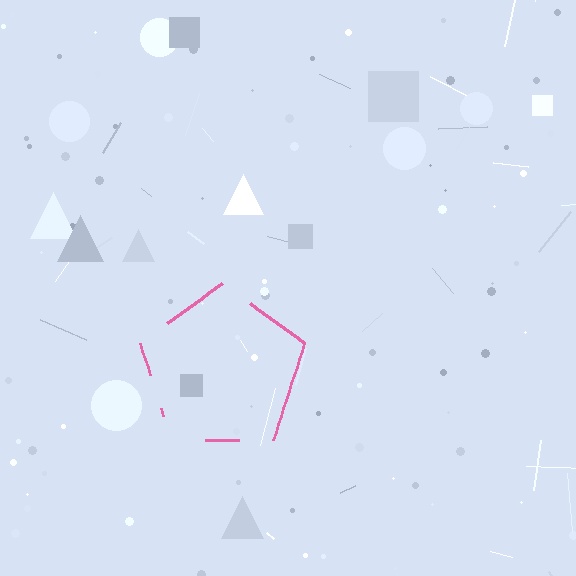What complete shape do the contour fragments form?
The contour fragments form a pentagon.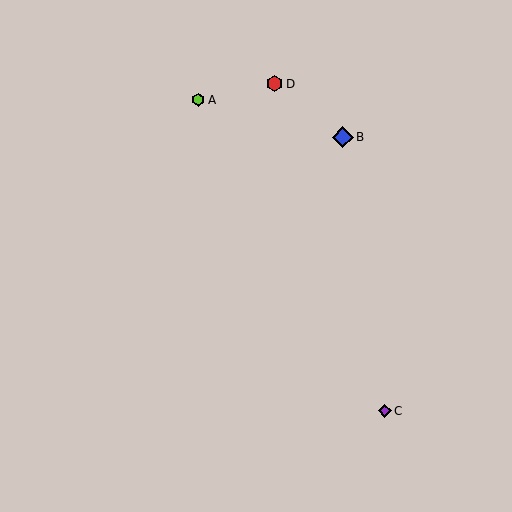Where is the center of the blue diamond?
The center of the blue diamond is at (343, 137).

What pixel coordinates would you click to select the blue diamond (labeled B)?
Click at (343, 137) to select the blue diamond B.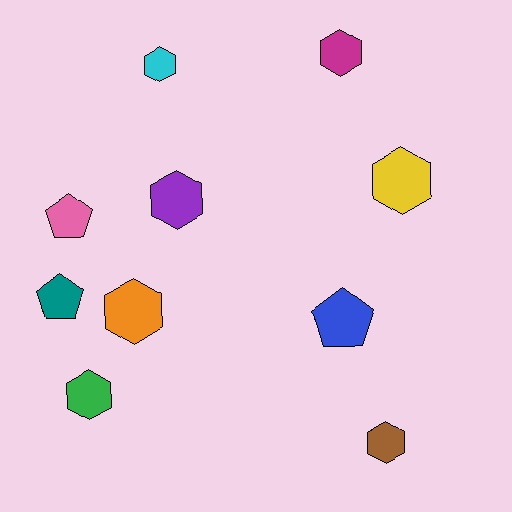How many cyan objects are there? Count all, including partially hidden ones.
There is 1 cyan object.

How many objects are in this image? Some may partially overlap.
There are 10 objects.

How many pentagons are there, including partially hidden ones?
There are 3 pentagons.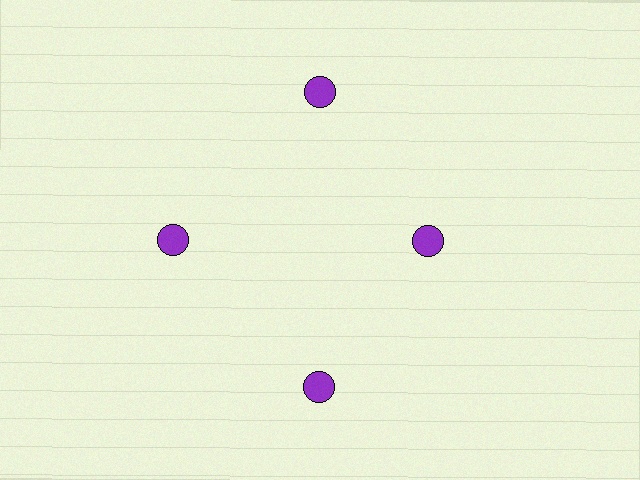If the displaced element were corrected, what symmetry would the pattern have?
It would have 4-fold rotational symmetry — the pattern would map onto itself every 90 degrees.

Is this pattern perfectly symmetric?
No. The 4 purple circles are arranged in a ring, but one element near the 3 o'clock position is pulled inward toward the center, breaking the 4-fold rotational symmetry.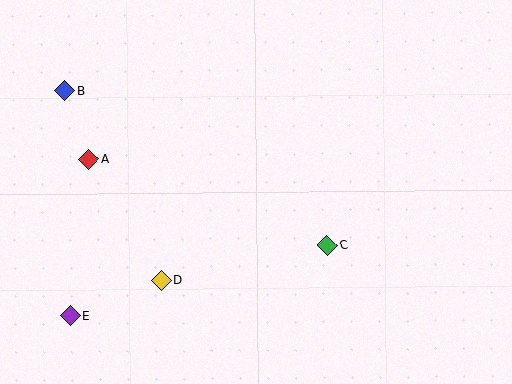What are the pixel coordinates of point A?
Point A is at (88, 159).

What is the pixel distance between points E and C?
The distance between E and C is 266 pixels.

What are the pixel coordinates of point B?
Point B is at (65, 90).